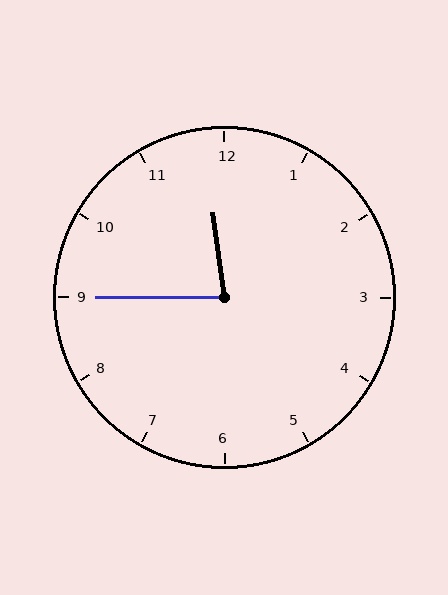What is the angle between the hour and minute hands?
Approximately 82 degrees.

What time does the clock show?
11:45.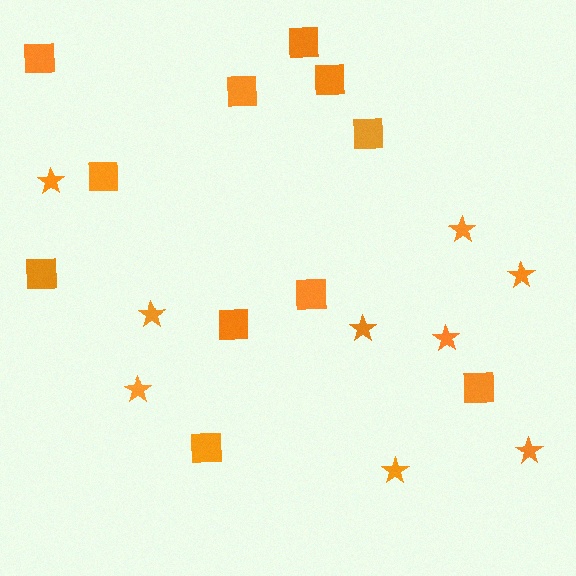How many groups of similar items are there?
There are 2 groups: one group of stars (9) and one group of squares (11).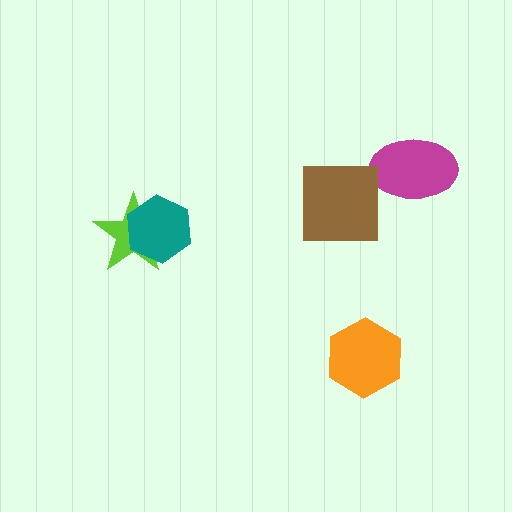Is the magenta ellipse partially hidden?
No, no other shape covers it.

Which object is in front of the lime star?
The teal hexagon is in front of the lime star.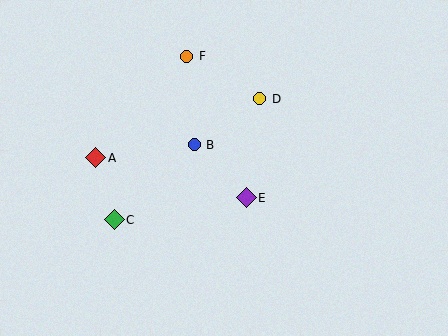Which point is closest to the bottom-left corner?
Point C is closest to the bottom-left corner.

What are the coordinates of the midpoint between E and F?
The midpoint between E and F is at (216, 127).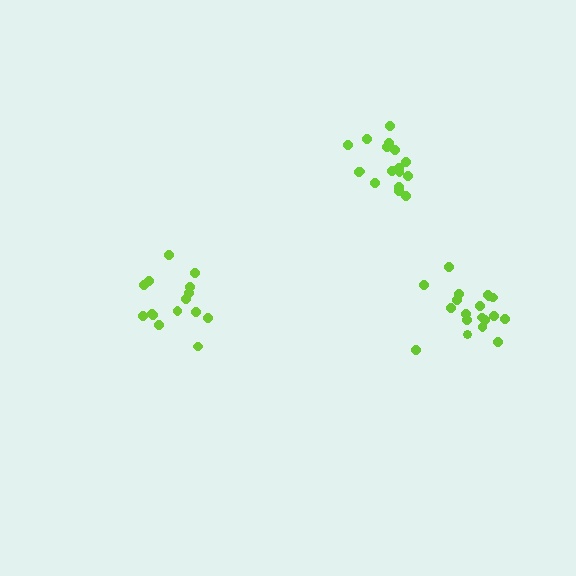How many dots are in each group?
Group 1: 15 dots, Group 2: 19 dots, Group 3: 17 dots (51 total).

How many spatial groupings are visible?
There are 3 spatial groupings.